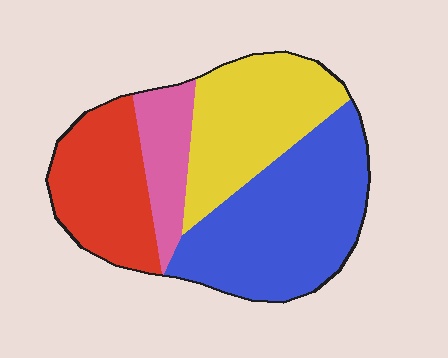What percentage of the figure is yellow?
Yellow covers 27% of the figure.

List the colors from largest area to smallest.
From largest to smallest: blue, yellow, red, pink.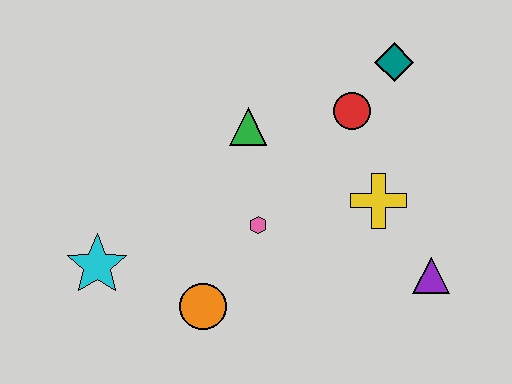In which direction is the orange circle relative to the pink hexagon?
The orange circle is below the pink hexagon.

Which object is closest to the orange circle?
The pink hexagon is closest to the orange circle.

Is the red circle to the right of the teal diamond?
No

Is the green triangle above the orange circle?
Yes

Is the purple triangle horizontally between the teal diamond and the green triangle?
No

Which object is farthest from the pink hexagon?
The teal diamond is farthest from the pink hexagon.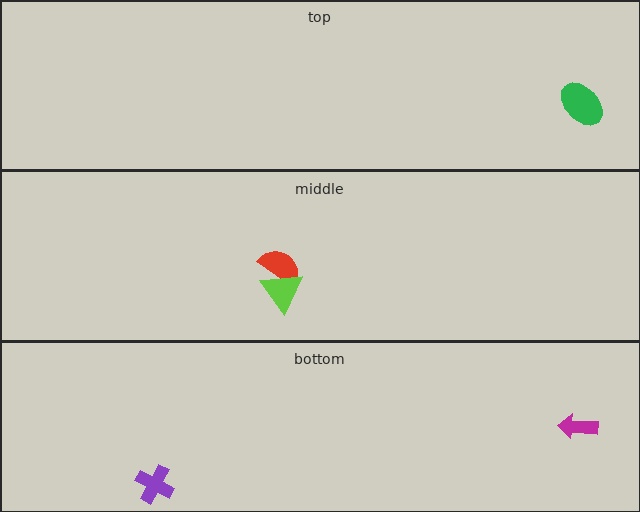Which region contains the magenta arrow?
The bottom region.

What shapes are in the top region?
The green ellipse.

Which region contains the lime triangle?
The middle region.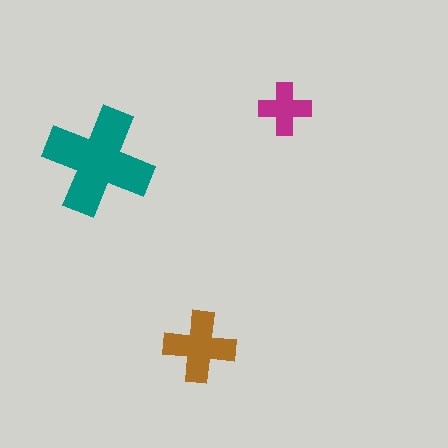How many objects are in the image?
There are 3 objects in the image.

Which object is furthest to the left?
The teal cross is leftmost.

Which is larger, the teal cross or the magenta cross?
The teal one.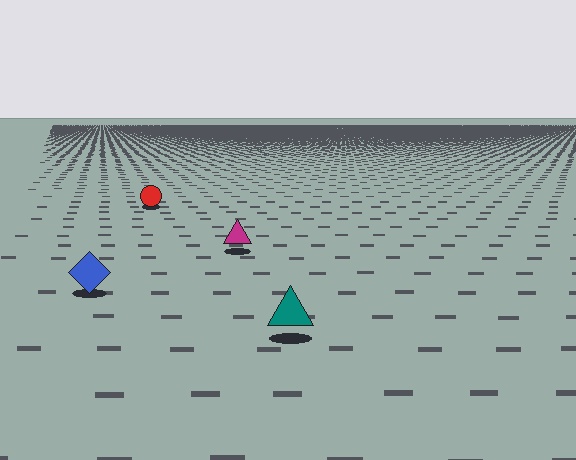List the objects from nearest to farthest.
From nearest to farthest: the teal triangle, the blue diamond, the magenta triangle, the red circle.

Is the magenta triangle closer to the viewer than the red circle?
Yes. The magenta triangle is closer — you can tell from the texture gradient: the ground texture is coarser near it.